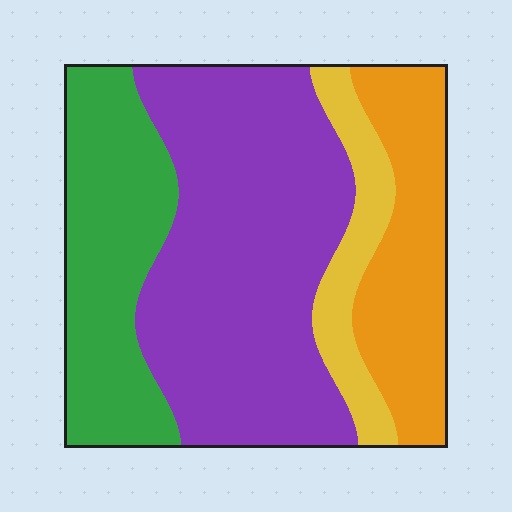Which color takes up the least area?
Yellow, at roughly 10%.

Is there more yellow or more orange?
Orange.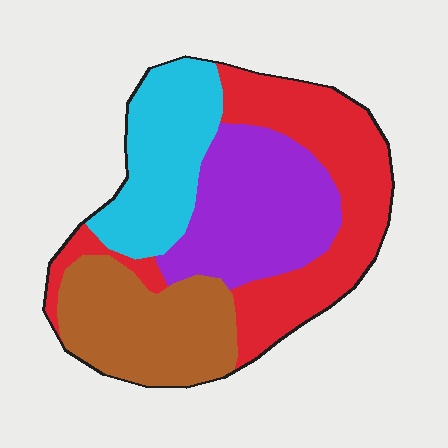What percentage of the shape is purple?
Purple covers 25% of the shape.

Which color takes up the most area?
Red, at roughly 30%.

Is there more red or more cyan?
Red.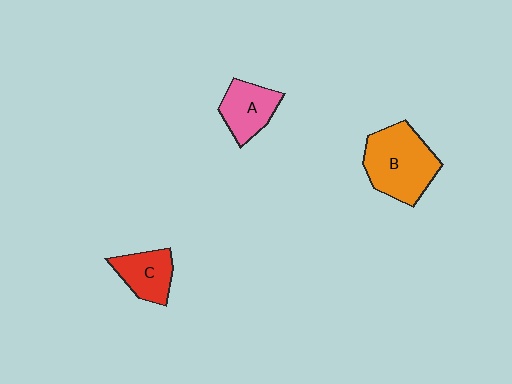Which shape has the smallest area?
Shape C (red).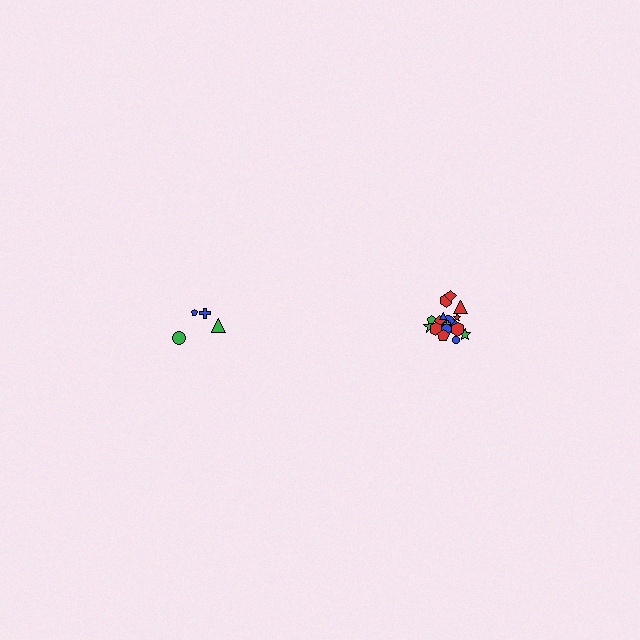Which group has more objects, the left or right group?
The right group.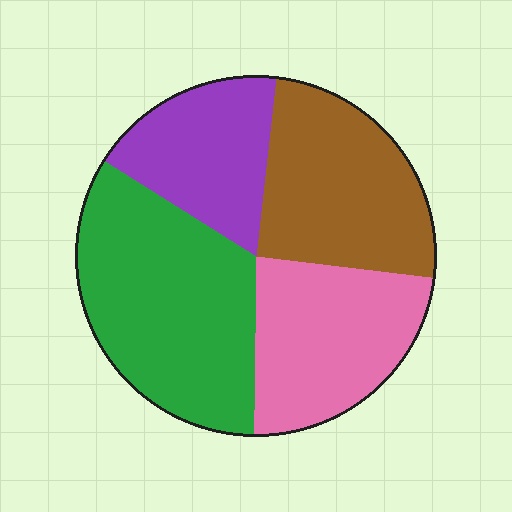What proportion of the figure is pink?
Pink takes up about one quarter (1/4) of the figure.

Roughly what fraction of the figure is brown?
Brown takes up about one quarter (1/4) of the figure.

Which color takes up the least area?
Purple, at roughly 20%.